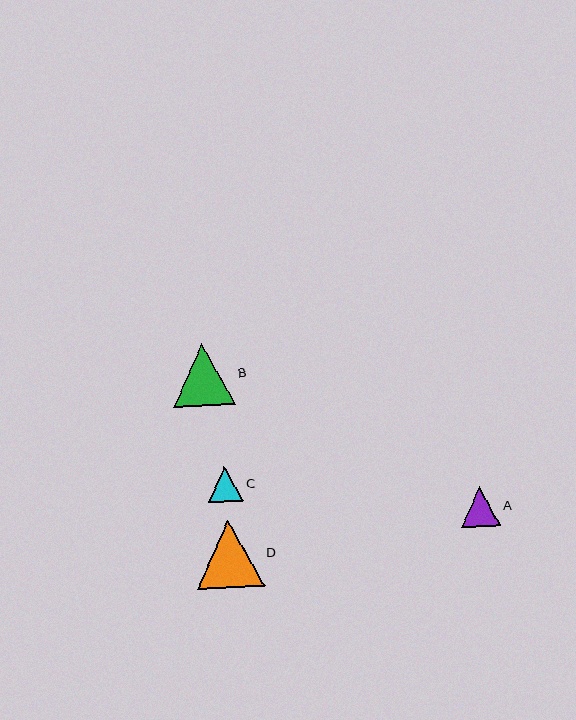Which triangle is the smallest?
Triangle C is the smallest with a size of approximately 35 pixels.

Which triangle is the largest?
Triangle D is the largest with a size of approximately 68 pixels.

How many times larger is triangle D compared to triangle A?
Triangle D is approximately 1.7 times the size of triangle A.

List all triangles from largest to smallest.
From largest to smallest: D, B, A, C.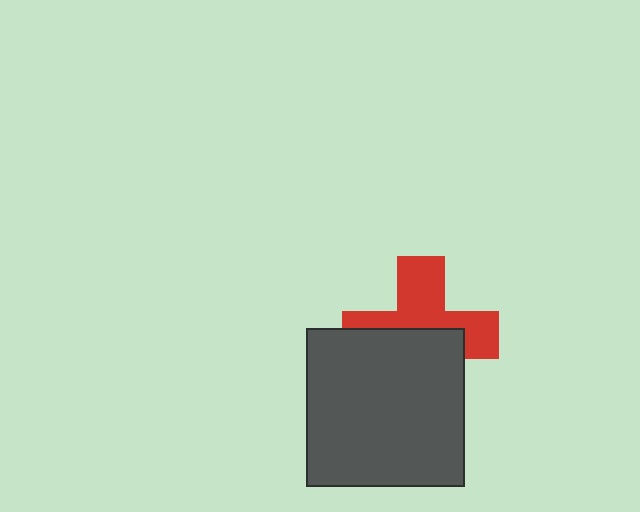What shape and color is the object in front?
The object in front is a dark gray square.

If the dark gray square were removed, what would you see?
You would see the complete red cross.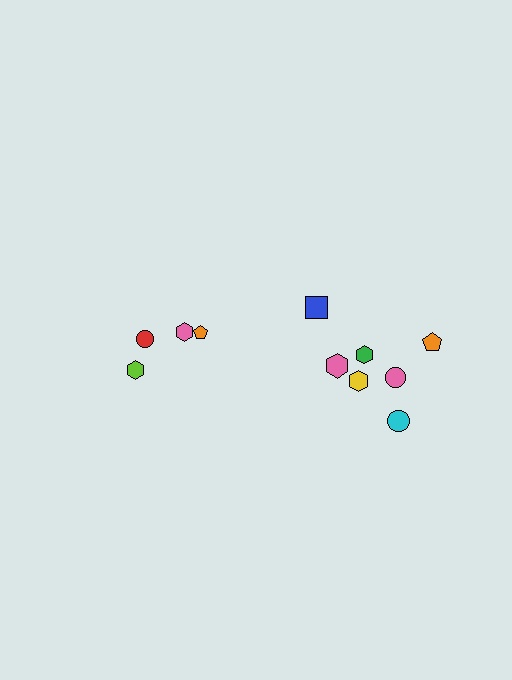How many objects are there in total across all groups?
There are 11 objects.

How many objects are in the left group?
There are 4 objects.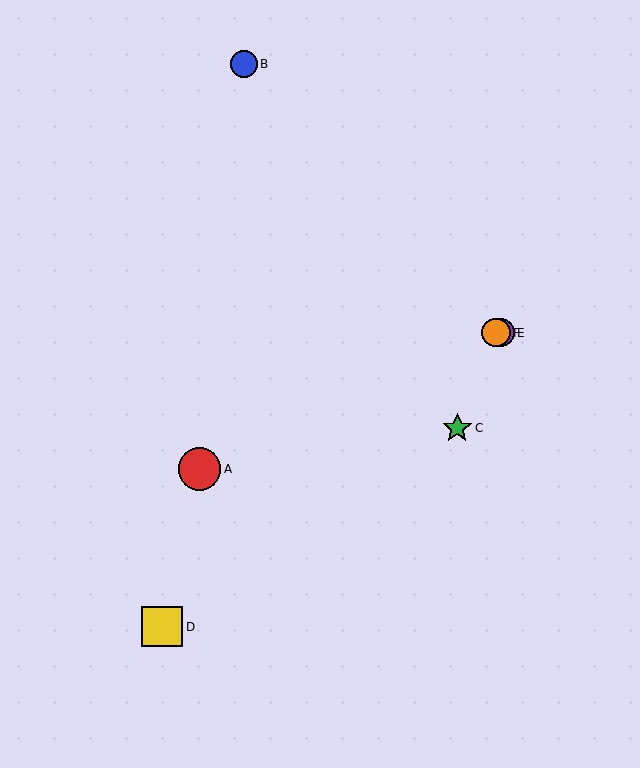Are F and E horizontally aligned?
Yes, both are at y≈333.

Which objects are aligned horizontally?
Objects E, F are aligned horizontally.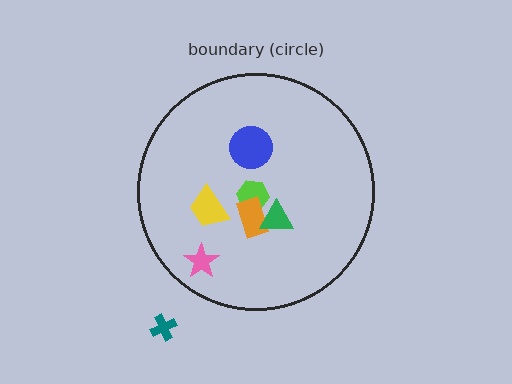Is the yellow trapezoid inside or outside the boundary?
Inside.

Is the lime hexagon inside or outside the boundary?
Inside.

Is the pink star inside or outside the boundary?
Inside.